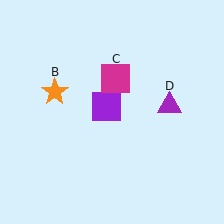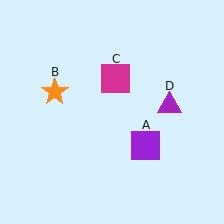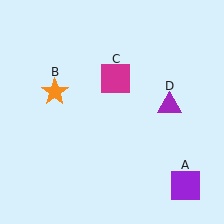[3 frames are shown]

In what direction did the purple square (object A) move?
The purple square (object A) moved down and to the right.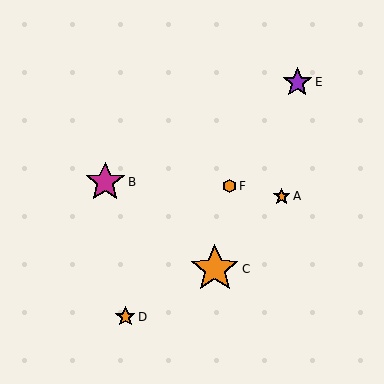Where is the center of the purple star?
The center of the purple star is at (297, 83).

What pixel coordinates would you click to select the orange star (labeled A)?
Click at (282, 196) to select the orange star A.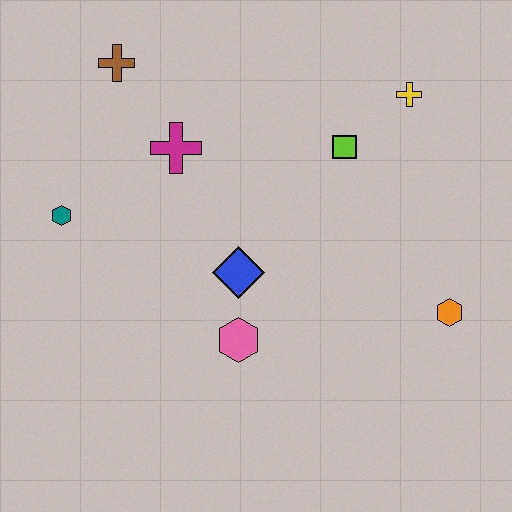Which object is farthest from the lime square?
The teal hexagon is farthest from the lime square.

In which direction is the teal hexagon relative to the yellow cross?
The teal hexagon is to the left of the yellow cross.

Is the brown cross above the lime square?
Yes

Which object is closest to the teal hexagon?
The magenta cross is closest to the teal hexagon.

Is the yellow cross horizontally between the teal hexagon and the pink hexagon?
No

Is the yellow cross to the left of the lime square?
No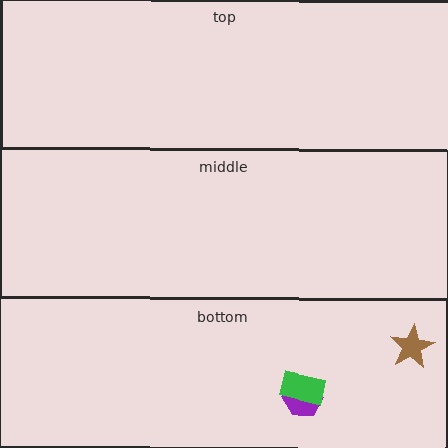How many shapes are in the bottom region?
3.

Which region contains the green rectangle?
The bottom region.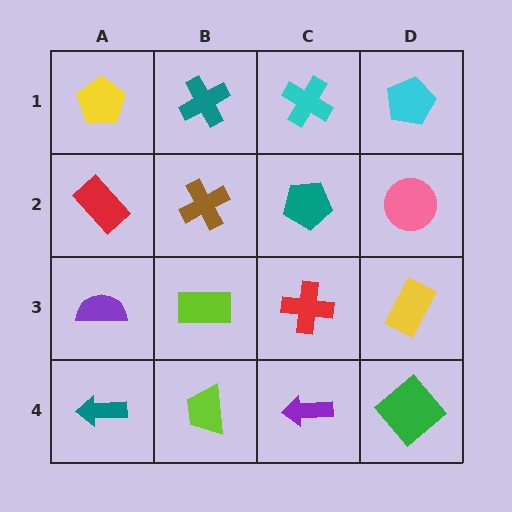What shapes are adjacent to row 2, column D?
A cyan pentagon (row 1, column D), a yellow rectangle (row 3, column D), a teal pentagon (row 2, column C).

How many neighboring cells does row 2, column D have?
3.